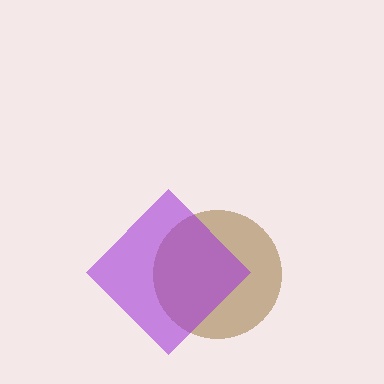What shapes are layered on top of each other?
The layered shapes are: a brown circle, a purple diamond.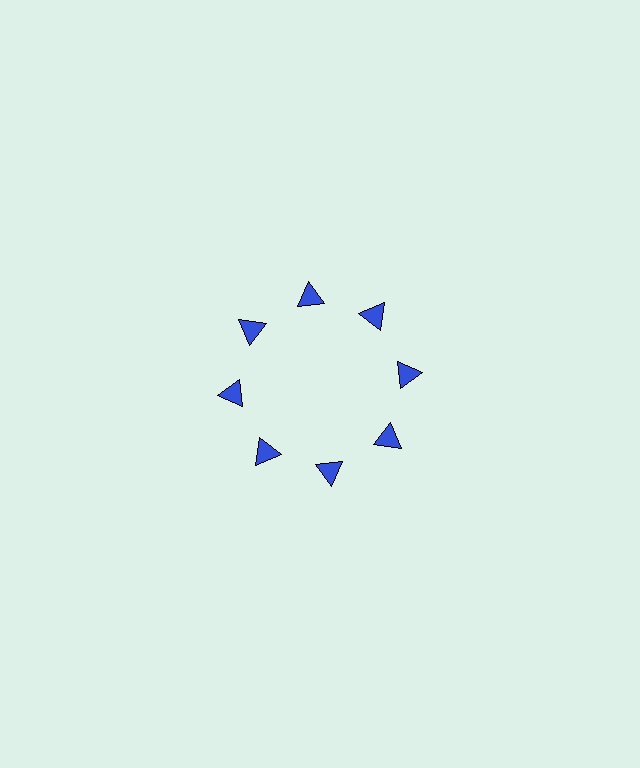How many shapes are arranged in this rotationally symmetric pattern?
There are 8 shapes, arranged in 8 groups of 1.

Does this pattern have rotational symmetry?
Yes, this pattern has 8-fold rotational symmetry. It looks the same after rotating 45 degrees around the center.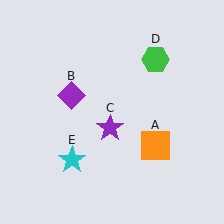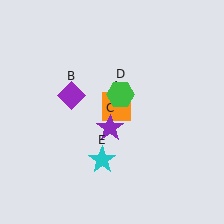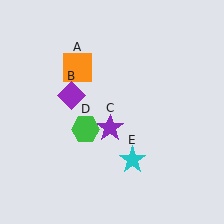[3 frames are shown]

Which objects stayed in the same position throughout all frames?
Purple diamond (object B) and purple star (object C) remained stationary.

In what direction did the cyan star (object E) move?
The cyan star (object E) moved right.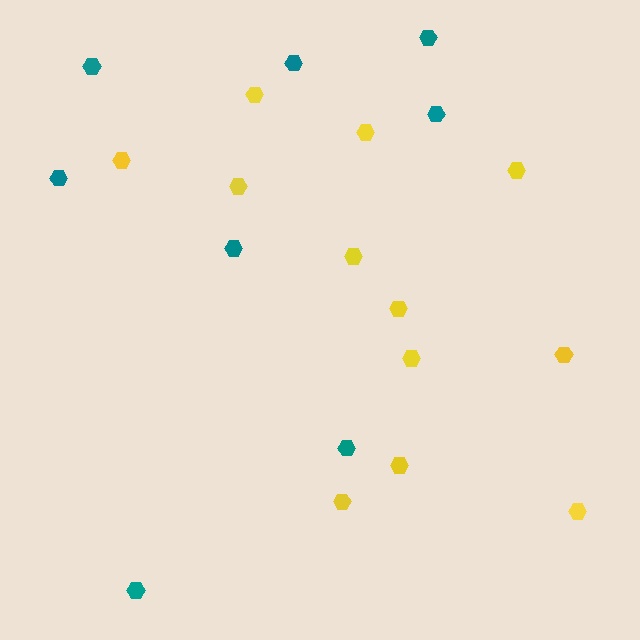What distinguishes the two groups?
There are 2 groups: one group of yellow hexagons (12) and one group of teal hexagons (8).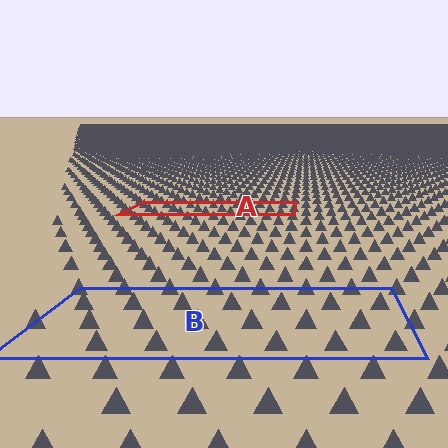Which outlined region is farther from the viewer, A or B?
Region A is farther from the viewer — the texture elements inside it appear smaller and more densely packed.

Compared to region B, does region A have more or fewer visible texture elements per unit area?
Region A has more texture elements per unit area — they are packed more densely because it is farther away.